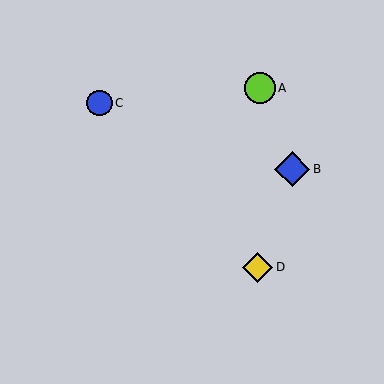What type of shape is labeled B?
Shape B is a blue diamond.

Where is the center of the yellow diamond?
The center of the yellow diamond is at (257, 267).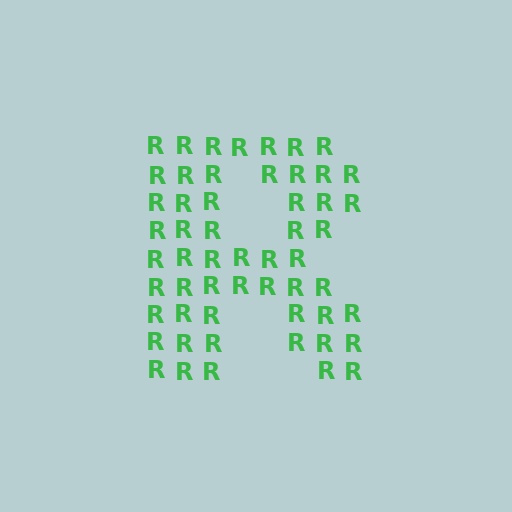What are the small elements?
The small elements are letter R's.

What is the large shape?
The large shape is the letter R.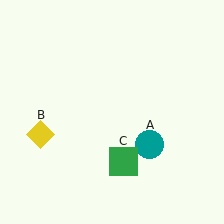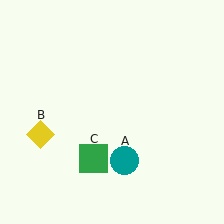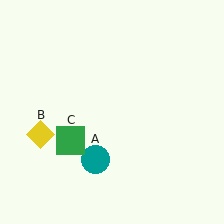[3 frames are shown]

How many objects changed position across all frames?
2 objects changed position: teal circle (object A), green square (object C).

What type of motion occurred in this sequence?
The teal circle (object A), green square (object C) rotated clockwise around the center of the scene.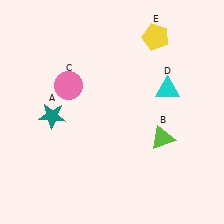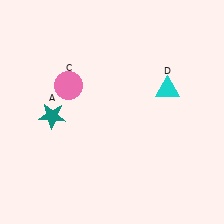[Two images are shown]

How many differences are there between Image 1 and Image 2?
There are 2 differences between the two images.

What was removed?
The lime triangle (B), the yellow pentagon (E) were removed in Image 2.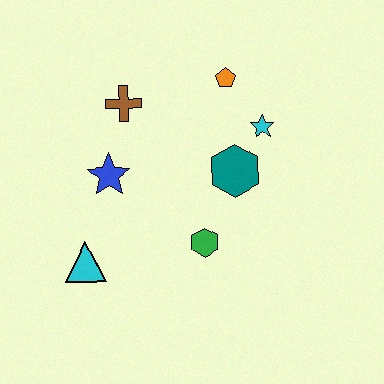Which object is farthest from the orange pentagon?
The cyan triangle is farthest from the orange pentagon.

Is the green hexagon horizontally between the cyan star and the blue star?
Yes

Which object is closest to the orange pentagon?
The cyan star is closest to the orange pentagon.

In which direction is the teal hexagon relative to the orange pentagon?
The teal hexagon is below the orange pentagon.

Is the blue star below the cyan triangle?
No